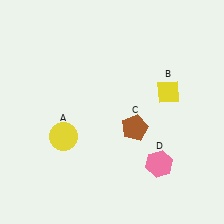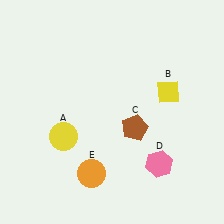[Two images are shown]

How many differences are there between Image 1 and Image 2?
There is 1 difference between the two images.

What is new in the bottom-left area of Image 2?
An orange circle (E) was added in the bottom-left area of Image 2.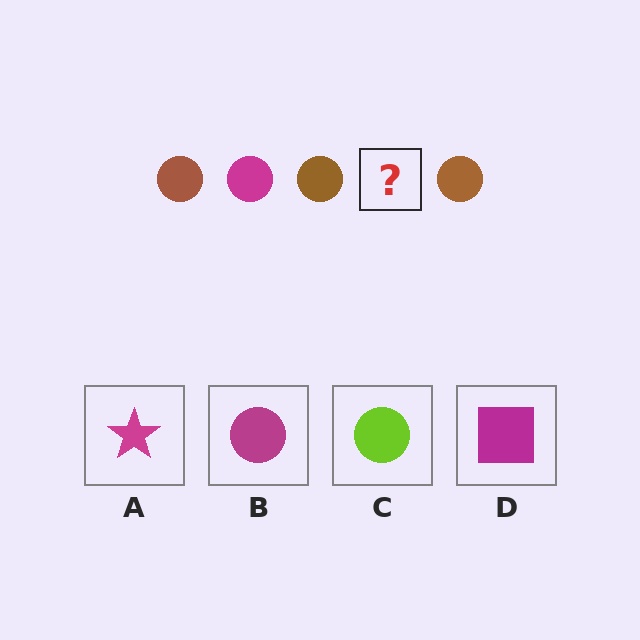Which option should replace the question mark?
Option B.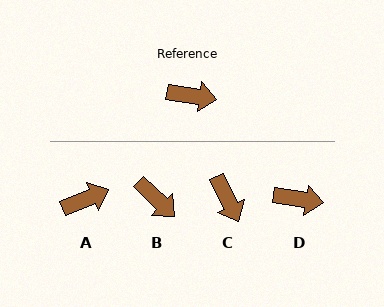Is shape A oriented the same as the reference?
No, it is off by about 31 degrees.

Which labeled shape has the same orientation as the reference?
D.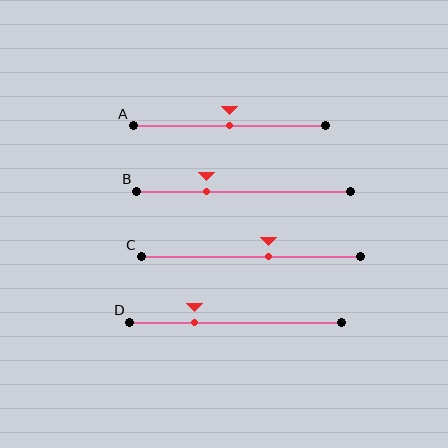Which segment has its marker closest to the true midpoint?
Segment A has its marker closest to the true midpoint.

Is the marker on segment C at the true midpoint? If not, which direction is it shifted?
No, the marker on segment C is shifted to the right by about 8% of the segment length.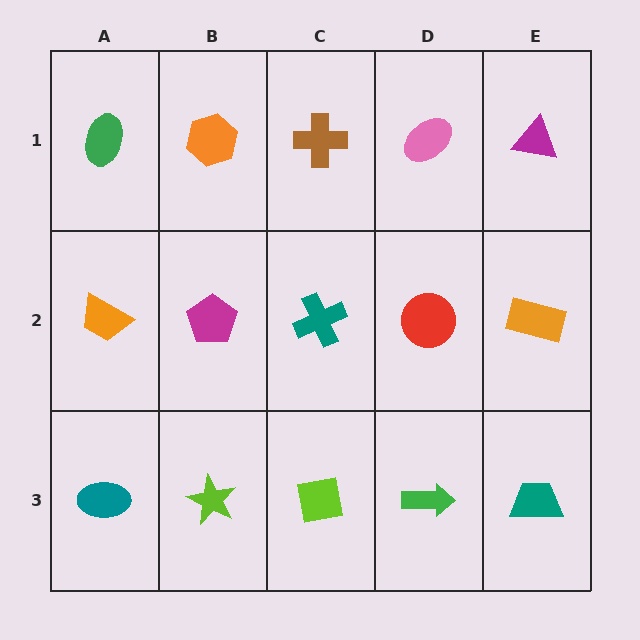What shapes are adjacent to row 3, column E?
An orange rectangle (row 2, column E), a green arrow (row 3, column D).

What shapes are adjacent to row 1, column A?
An orange trapezoid (row 2, column A), an orange hexagon (row 1, column B).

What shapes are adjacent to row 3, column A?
An orange trapezoid (row 2, column A), a lime star (row 3, column B).